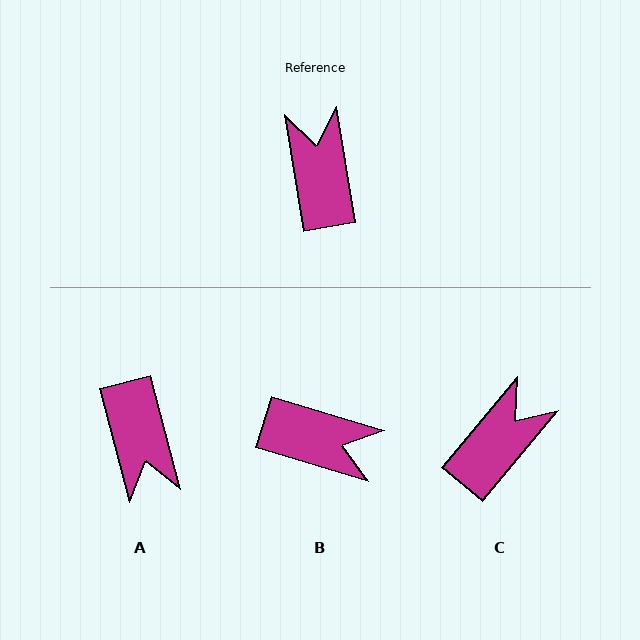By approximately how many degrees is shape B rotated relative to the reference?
Approximately 116 degrees clockwise.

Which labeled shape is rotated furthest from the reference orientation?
A, about 174 degrees away.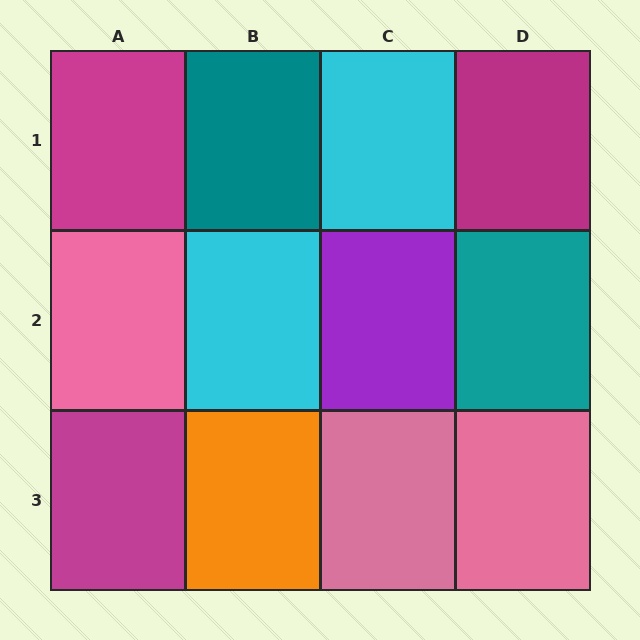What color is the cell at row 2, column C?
Purple.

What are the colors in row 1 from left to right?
Magenta, teal, cyan, magenta.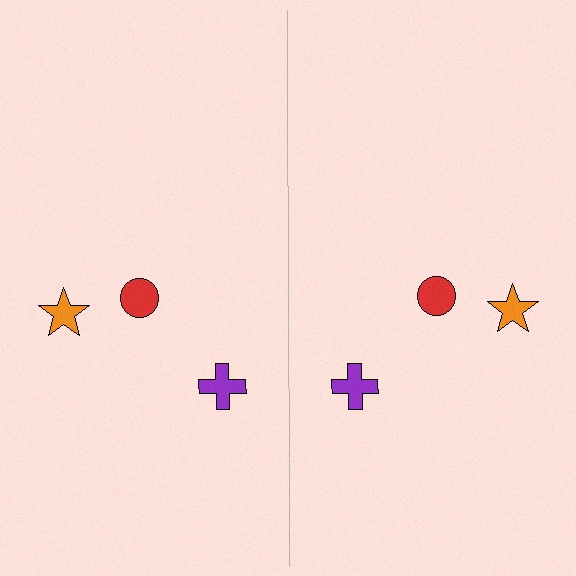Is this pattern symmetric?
Yes, this pattern has bilateral (reflection) symmetry.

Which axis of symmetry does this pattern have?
The pattern has a vertical axis of symmetry running through the center of the image.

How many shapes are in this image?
There are 6 shapes in this image.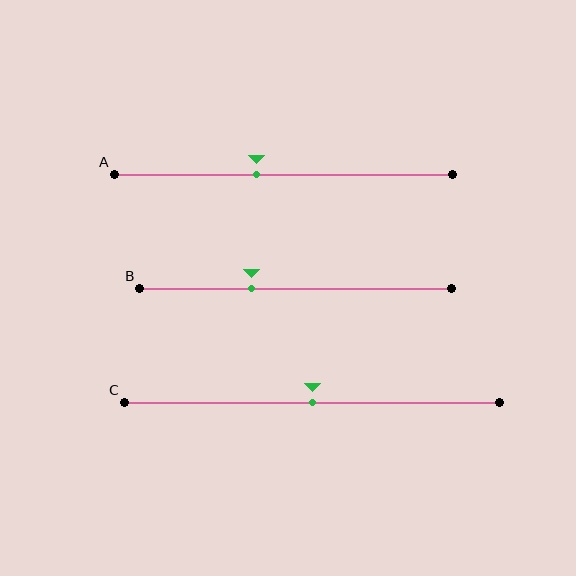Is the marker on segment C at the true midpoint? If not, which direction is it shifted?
Yes, the marker on segment C is at the true midpoint.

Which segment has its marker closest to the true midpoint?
Segment C has its marker closest to the true midpoint.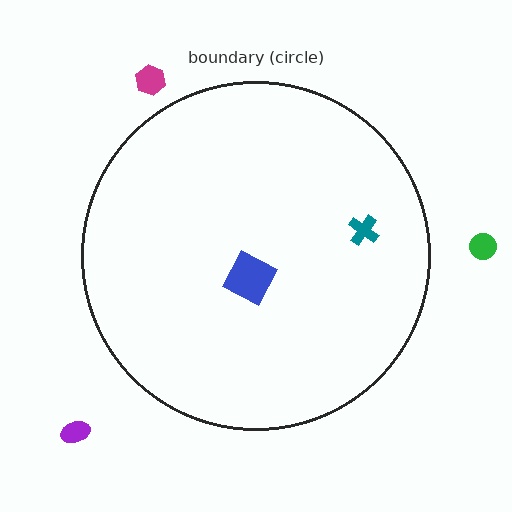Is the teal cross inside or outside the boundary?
Inside.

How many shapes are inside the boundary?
2 inside, 3 outside.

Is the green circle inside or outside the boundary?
Outside.